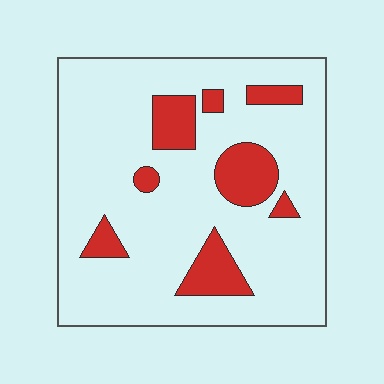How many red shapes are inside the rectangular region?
8.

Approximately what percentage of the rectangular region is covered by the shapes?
Approximately 15%.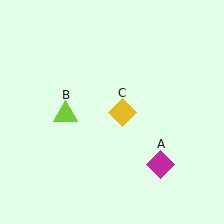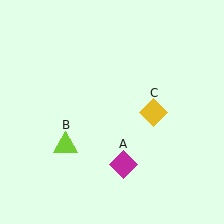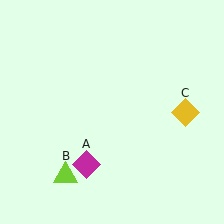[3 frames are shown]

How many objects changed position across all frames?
3 objects changed position: magenta diamond (object A), lime triangle (object B), yellow diamond (object C).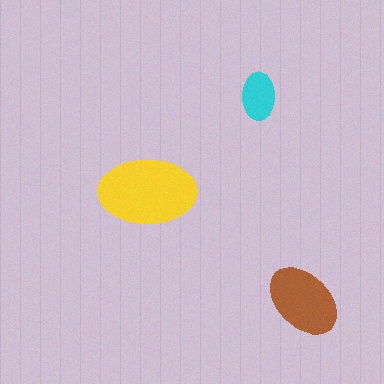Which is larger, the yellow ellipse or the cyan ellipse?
The yellow one.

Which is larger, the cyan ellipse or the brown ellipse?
The brown one.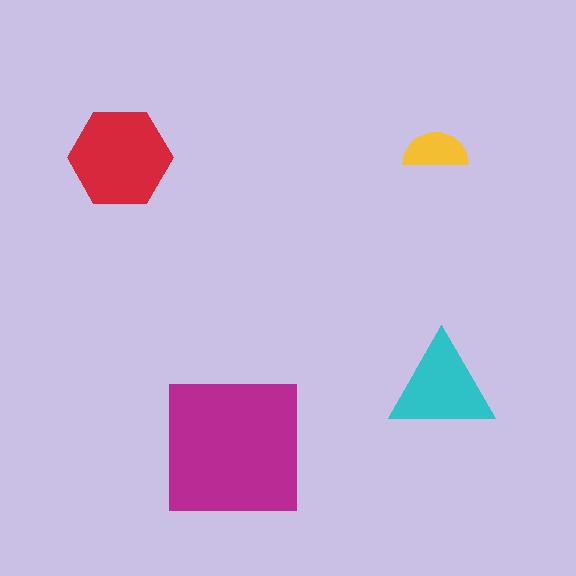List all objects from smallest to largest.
The yellow semicircle, the cyan triangle, the red hexagon, the magenta square.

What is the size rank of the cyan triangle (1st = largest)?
3rd.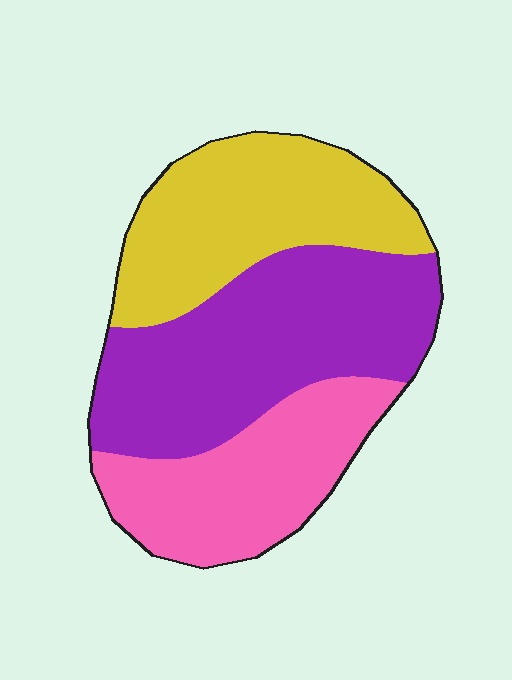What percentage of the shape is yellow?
Yellow takes up between a sixth and a third of the shape.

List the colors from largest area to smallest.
From largest to smallest: purple, yellow, pink.